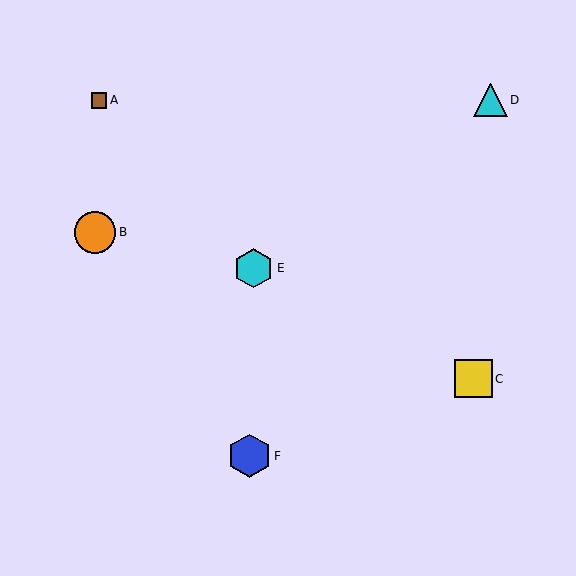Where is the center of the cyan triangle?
The center of the cyan triangle is at (491, 100).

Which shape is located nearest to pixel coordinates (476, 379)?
The yellow square (labeled C) at (474, 379) is nearest to that location.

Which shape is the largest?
The blue hexagon (labeled F) is the largest.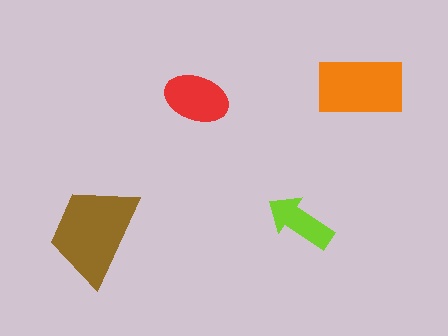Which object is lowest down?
The brown trapezoid is bottommost.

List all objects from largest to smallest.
The brown trapezoid, the orange rectangle, the red ellipse, the lime arrow.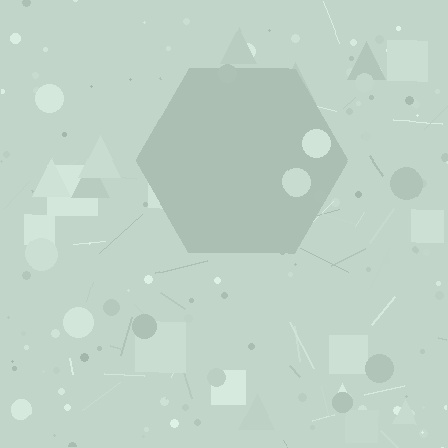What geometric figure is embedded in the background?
A hexagon is embedded in the background.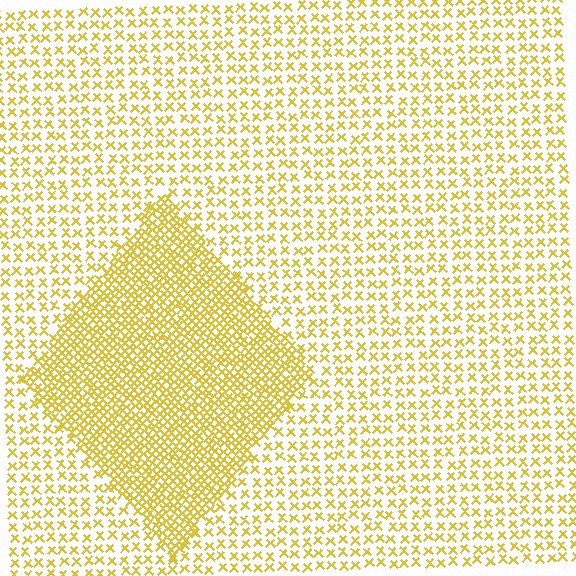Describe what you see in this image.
The image contains small yellow elements arranged at two different densities. A diamond-shaped region is visible where the elements are more densely packed than the surrounding area.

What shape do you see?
I see a diamond.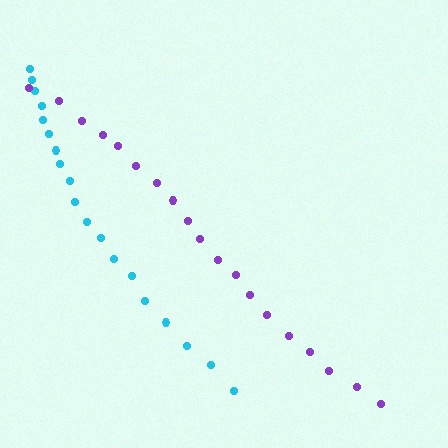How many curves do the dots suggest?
There are 2 distinct paths.